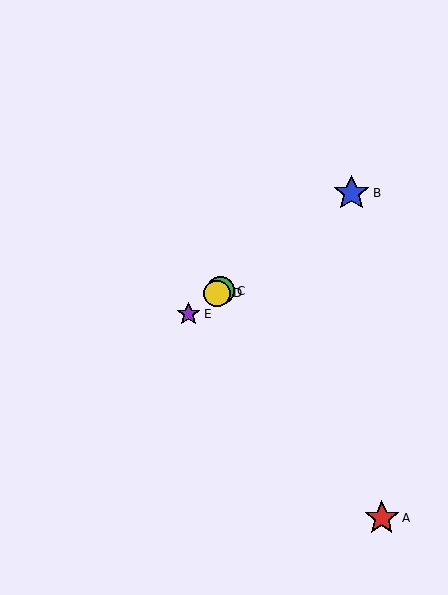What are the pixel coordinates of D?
Object D is at (217, 293).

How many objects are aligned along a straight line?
4 objects (B, C, D, E) are aligned along a straight line.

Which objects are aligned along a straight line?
Objects B, C, D, E are aligned along a straight line.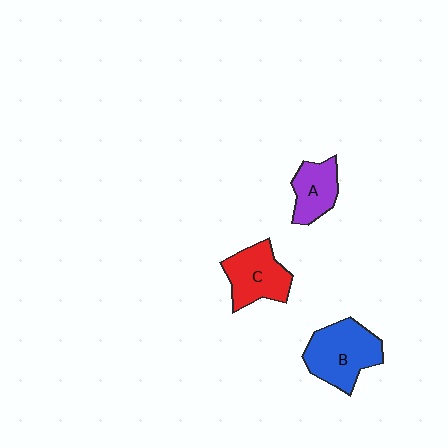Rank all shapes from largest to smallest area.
From largest to smallest: B (blue), C (red), A (purple).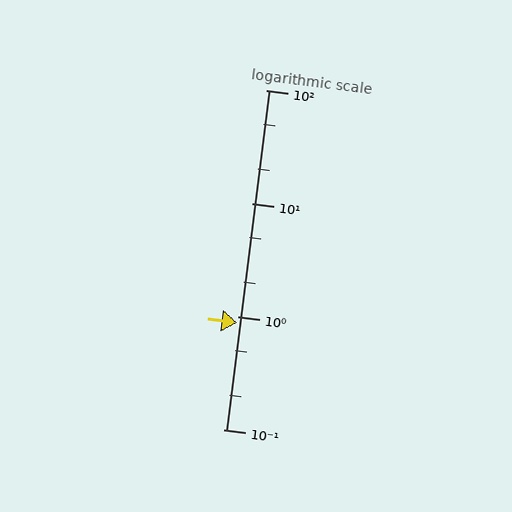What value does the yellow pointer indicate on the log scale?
The pointer indicates approximately 0.88.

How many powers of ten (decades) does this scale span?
The scale spans 3 decades, from 0.1 to 100.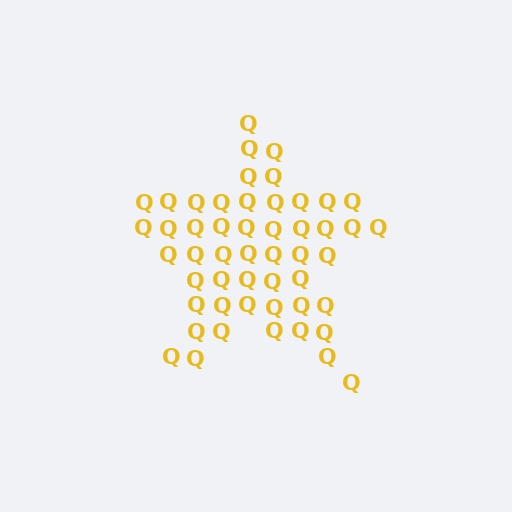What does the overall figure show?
The overall figure shows a star.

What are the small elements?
The small elements are letter Q's.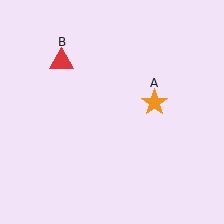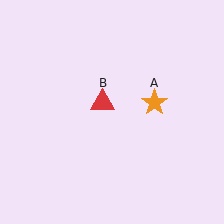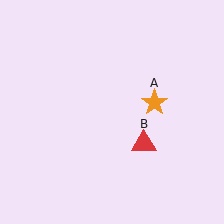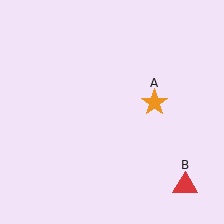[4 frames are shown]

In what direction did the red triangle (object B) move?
The red triangle (object B) moved down and to the right.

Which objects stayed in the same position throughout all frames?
Orange star (object A) remained stationary.